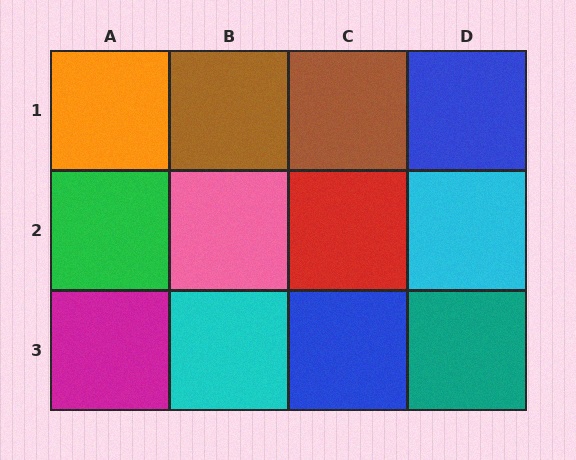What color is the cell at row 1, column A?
Orange.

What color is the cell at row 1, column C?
Brown.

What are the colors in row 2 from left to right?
Green, pink, red, cyan.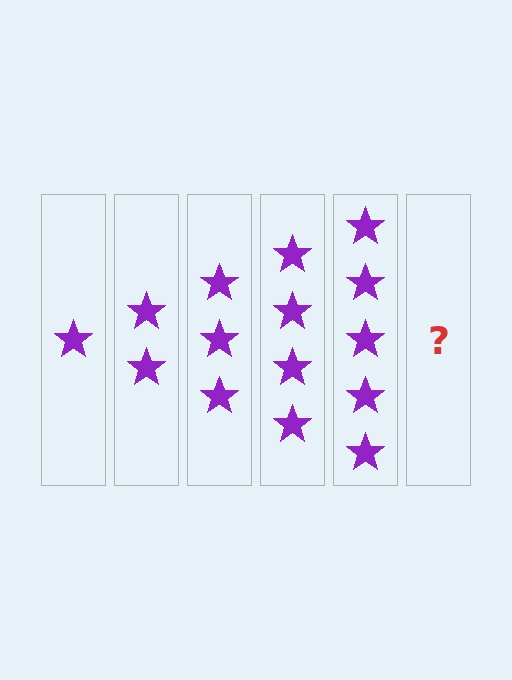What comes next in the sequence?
The next element should be 6 stars.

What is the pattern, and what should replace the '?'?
The pattern is that each step adds one more star. The '?' should be 6 stars.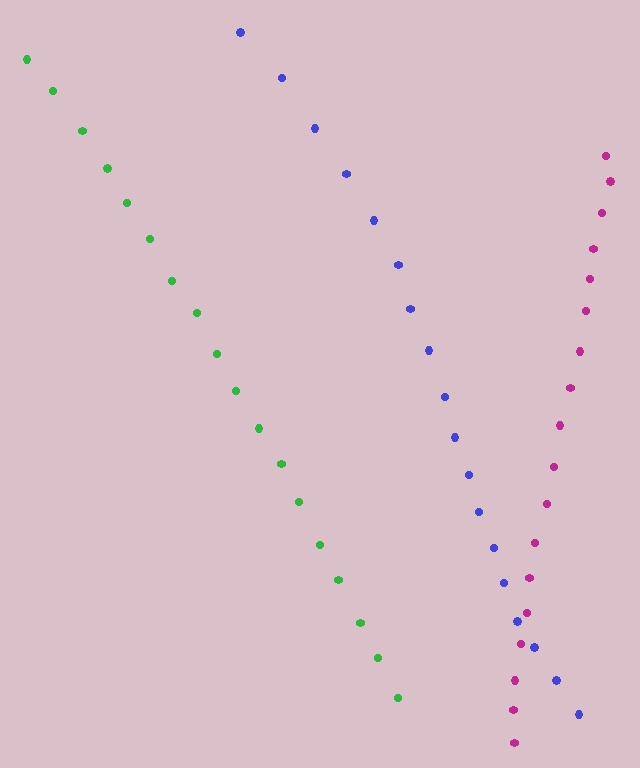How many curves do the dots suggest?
There are 3 distinct paths.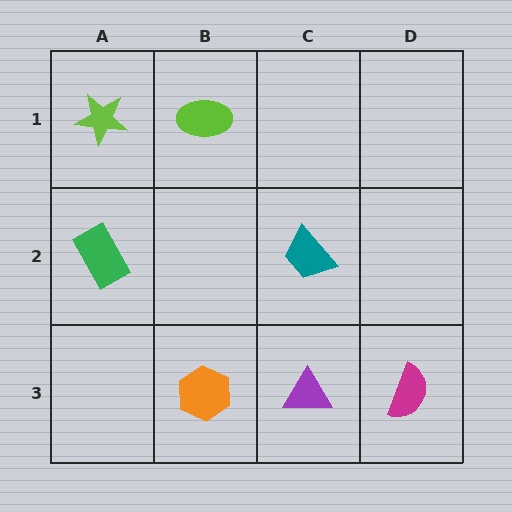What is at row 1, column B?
A lime ellipse.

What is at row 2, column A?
A green rectangle.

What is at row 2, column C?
A teal trapezoid.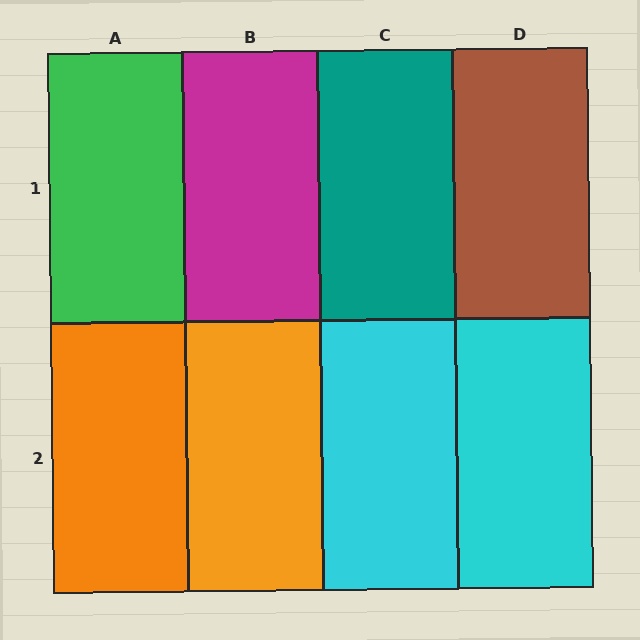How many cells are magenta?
1 cell is magenta.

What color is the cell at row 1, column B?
Magenta.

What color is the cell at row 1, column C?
Teal.